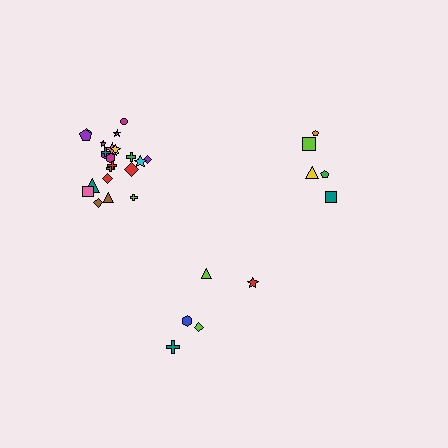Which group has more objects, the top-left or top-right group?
The top-left group.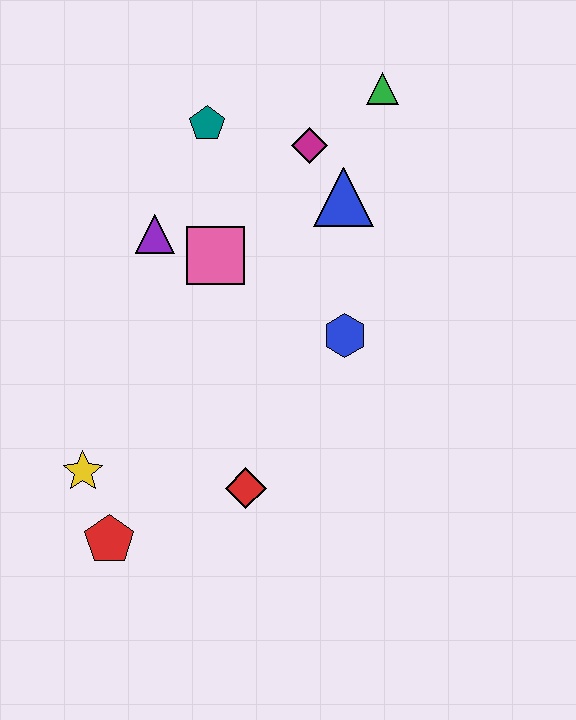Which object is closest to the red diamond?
The red pentagon is closest to the red diamond.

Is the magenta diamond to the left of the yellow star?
No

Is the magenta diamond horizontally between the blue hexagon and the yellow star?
Yes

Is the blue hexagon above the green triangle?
No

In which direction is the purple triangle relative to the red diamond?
The purple triangle is above the red diamond.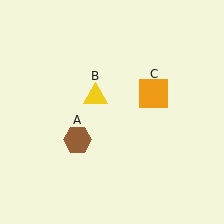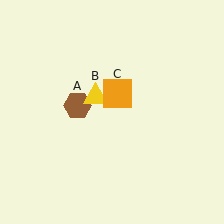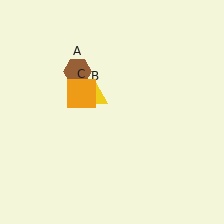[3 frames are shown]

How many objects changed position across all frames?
2 objects changed position: brown hexagon (object A), orange square (object C).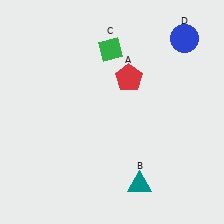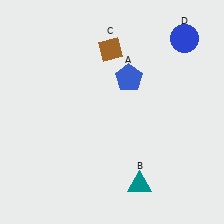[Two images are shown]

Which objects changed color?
A changed from red to blue. C changed from green to brown.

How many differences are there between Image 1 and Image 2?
There are 2 differences between the two images.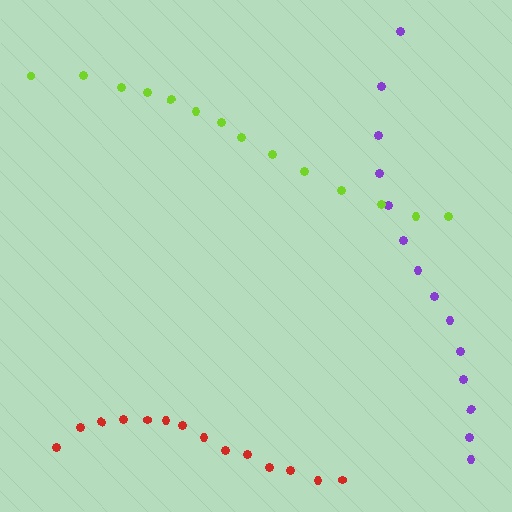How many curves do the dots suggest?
There are 3 distinct paths.